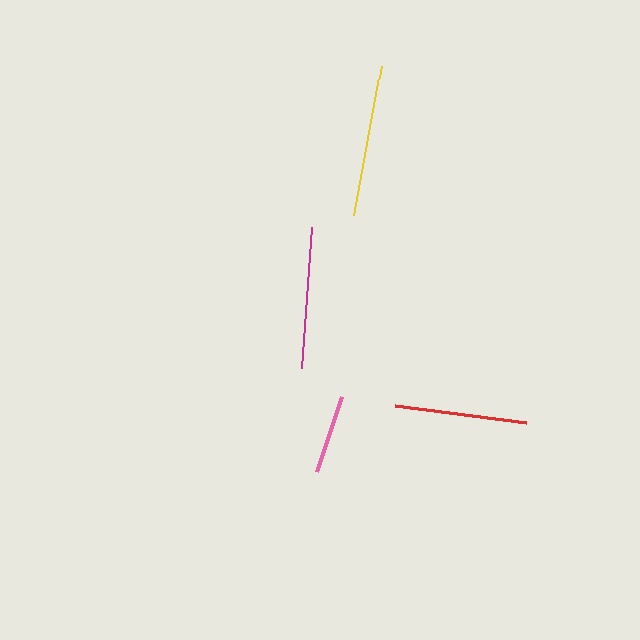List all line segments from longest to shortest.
From longest to shortest: yellow, magenta, red, pink.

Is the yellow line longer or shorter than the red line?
The yellow line is longer than the red line.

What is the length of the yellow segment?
The yellow segment is approximately 152 pixels long.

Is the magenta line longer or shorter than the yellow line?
The yellow line is longer than the magenta line.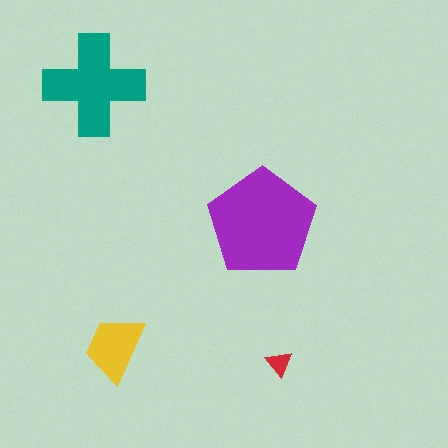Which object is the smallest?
The red triangle.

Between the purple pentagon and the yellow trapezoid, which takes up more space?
The purple pentagon.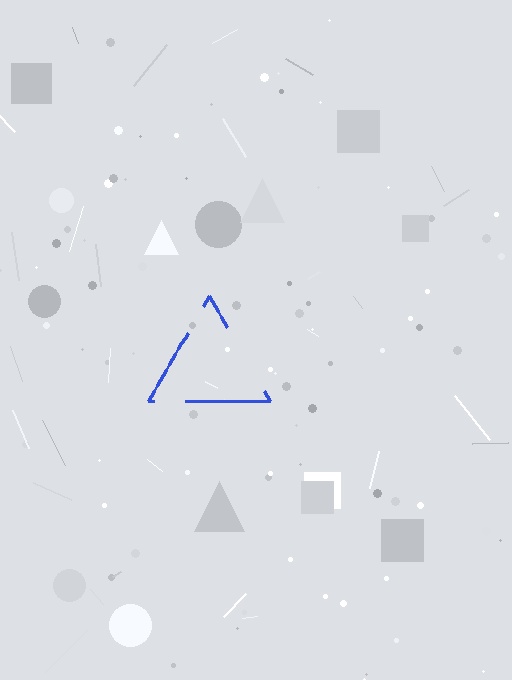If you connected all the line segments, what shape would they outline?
They would outline a triangle.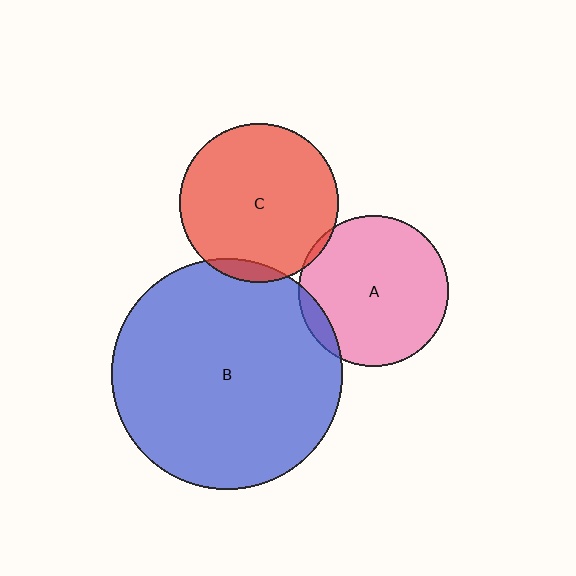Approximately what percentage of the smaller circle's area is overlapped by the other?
Approximately 5%.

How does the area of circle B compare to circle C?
Approximately 2.1 times.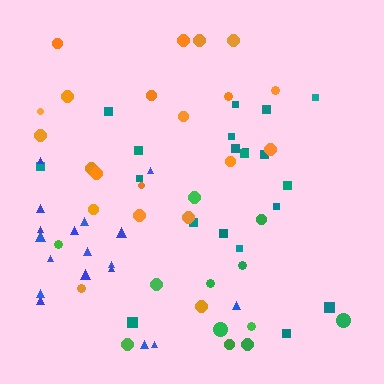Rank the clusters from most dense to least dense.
blue, orange, teal, green.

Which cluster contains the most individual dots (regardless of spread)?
Orange (21).